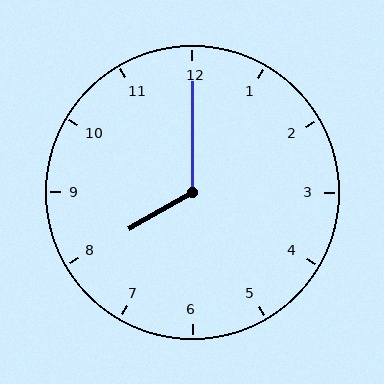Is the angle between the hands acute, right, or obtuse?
It is obtuse.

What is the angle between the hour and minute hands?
Approximately 120 degrees.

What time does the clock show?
8:00.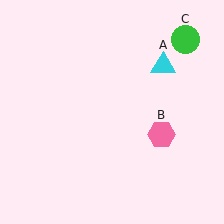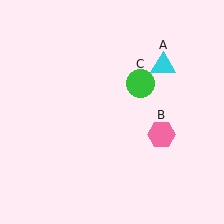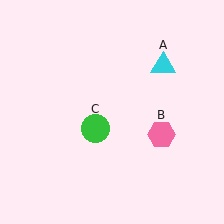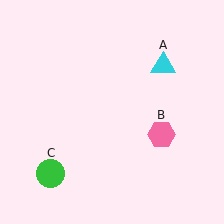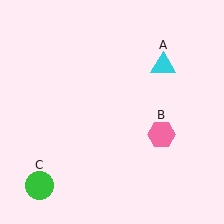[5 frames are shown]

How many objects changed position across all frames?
1 object changed position: green circle (object C).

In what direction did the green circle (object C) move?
The green circle (object C) moved down and to the left.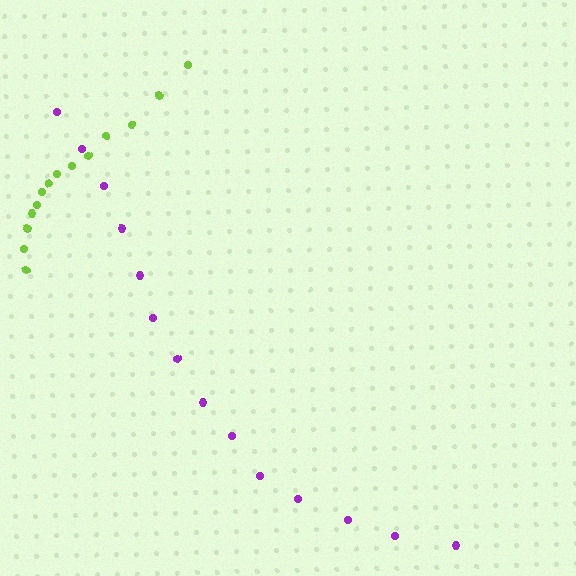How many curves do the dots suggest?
There are 2 distinct paths.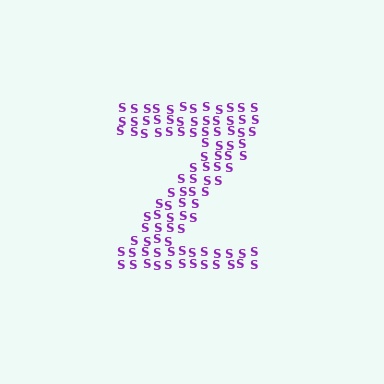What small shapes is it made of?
It is made of small letter S's.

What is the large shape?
The large shape is the letter Z.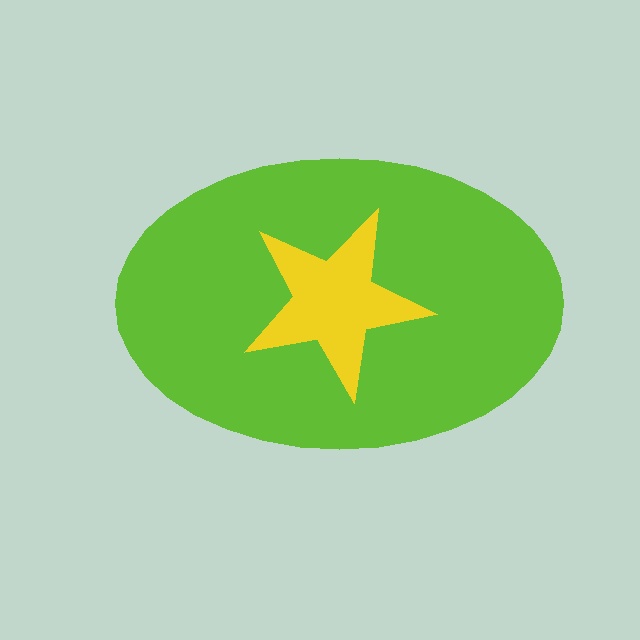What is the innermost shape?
The yellow star.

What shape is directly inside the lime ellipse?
The yellow star.